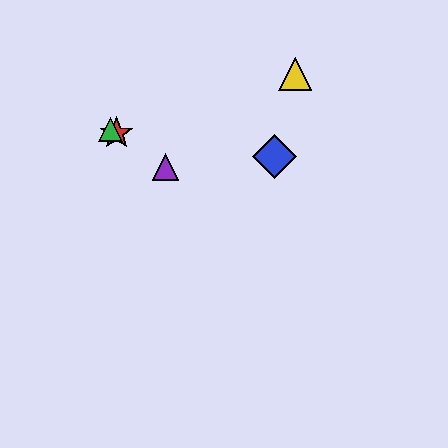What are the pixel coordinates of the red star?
The red star is at (117, 133).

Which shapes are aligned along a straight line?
The red star, the green triangle, the purple triangle are aligned along a straight line.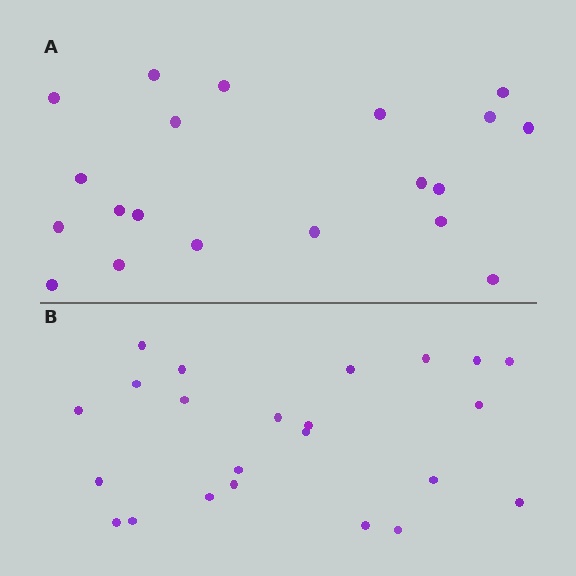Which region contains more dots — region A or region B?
Region B (the bottom region) has more dots.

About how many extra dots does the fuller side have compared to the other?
Region B has just a few more — roughly 2 or 3 more dots than region A.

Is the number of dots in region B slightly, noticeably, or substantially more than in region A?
Region B has only slightly more — the two regions are fairly close. The ratio is roughly 1.1 to 1.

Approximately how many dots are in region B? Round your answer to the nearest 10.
About 20 dots. (The exact count is 23, which rounds to 20.)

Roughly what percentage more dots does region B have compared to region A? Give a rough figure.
About 15% more.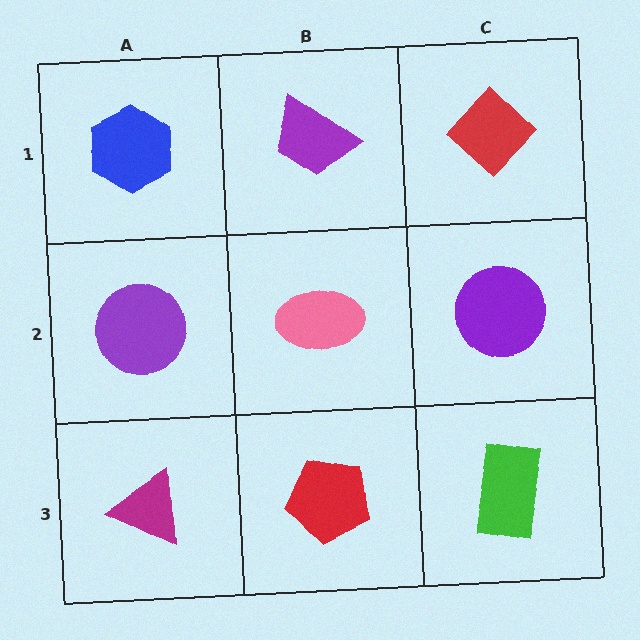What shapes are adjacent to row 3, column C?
A purple circle (row 2, column C), a red pentagon (row 3, column B).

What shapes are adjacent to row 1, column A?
A purple circle (row 2, column A), a purple trapezoid (row 1, column B).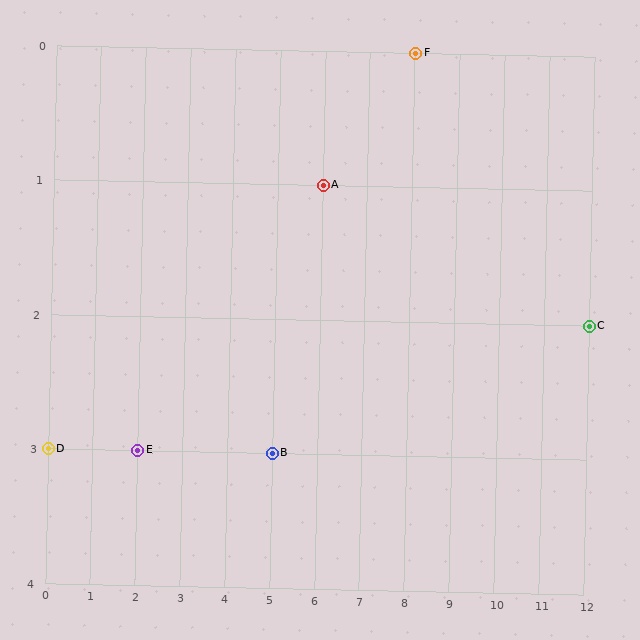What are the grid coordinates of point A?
Point A is at grid coordinates (6, 1).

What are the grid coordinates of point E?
Point E is at grid coordinates (2, 3).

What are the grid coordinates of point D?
Point D is at grid coordinates (0, 3).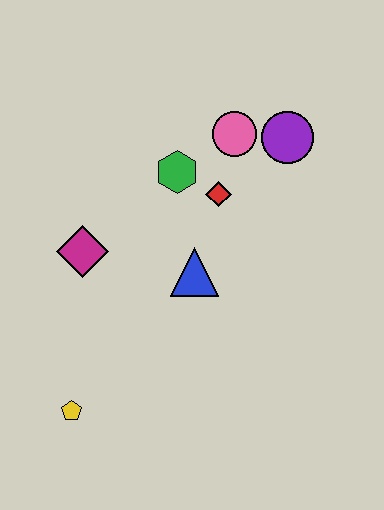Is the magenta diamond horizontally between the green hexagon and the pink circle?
No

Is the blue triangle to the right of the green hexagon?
Yes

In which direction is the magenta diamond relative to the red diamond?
The magenta diamond is to the left of the red diamond.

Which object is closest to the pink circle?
The purple circle is closest to the pink circle.